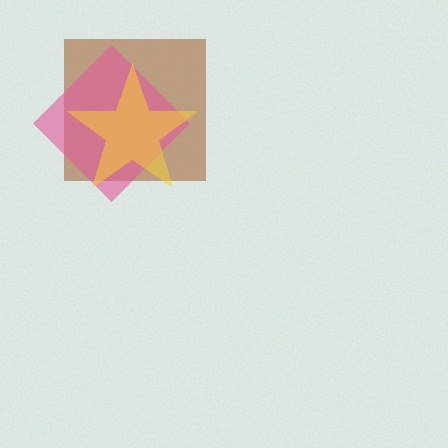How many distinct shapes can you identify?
There are 3 distinct shapes: a brown square, a pink diamond, a yellow star.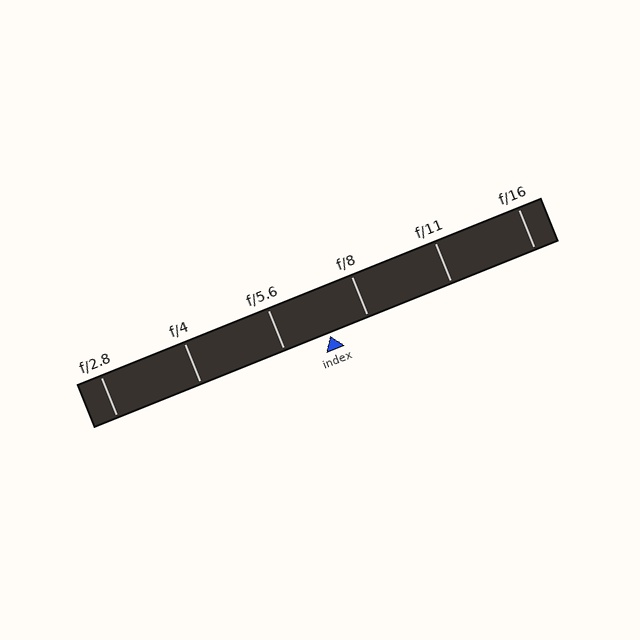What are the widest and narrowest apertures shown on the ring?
The widest aperture shown is f/2.8 and the narrowest is f/16.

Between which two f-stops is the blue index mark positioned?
The index mark is between f/5.6 and f/8.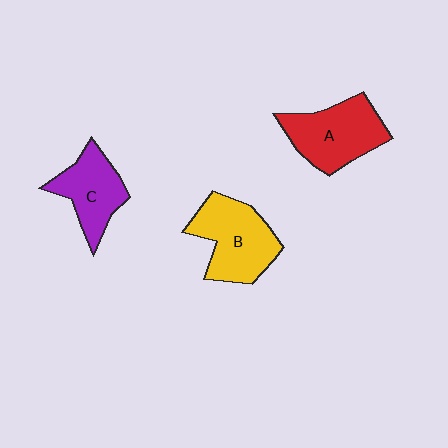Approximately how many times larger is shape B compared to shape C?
Approximately 1.3 times.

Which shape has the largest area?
Shape B (yellow).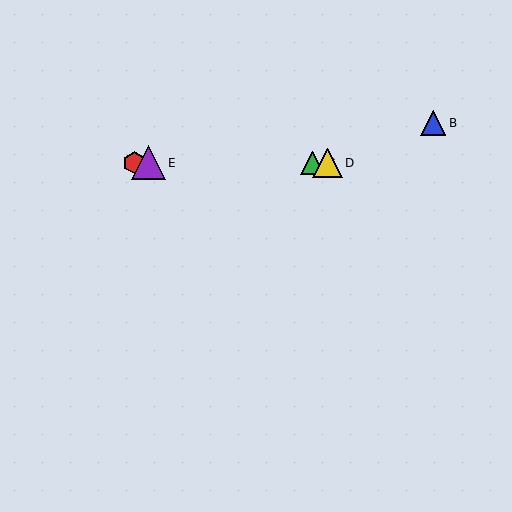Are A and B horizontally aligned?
No, A is at y≈163 and B is at y≈123.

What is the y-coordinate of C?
Object C is at y≈163.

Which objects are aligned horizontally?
Objects A, C, D, E are aligned horizontally.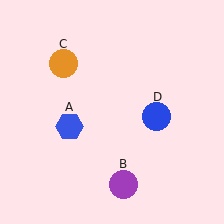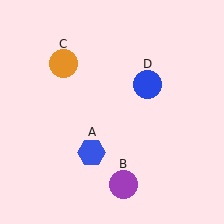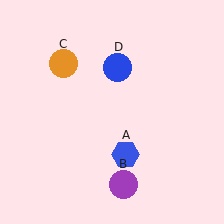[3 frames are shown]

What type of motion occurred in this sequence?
The blue hexagon (object A), blue circle (object D) rotated counterclockwise around the center of the scene.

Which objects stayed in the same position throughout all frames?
Purple circle (object B) and orange circle (object C) remained stationary.